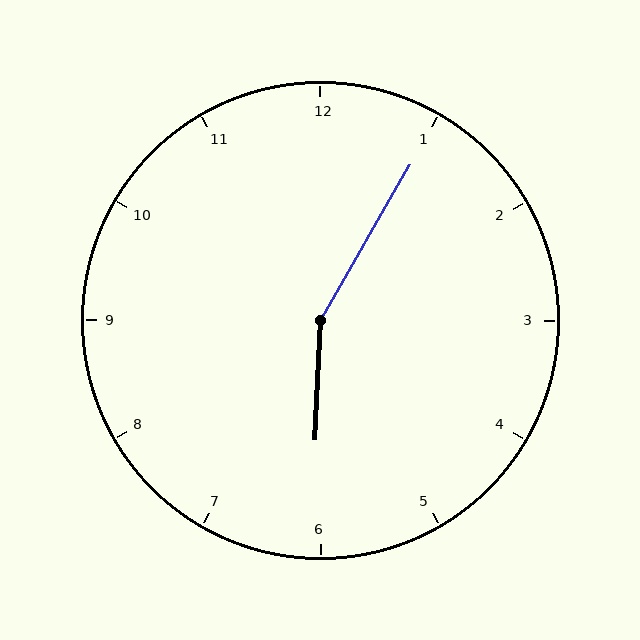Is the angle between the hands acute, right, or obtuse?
It is obtuse.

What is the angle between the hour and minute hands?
Approximately 152 degrees.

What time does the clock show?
6:05.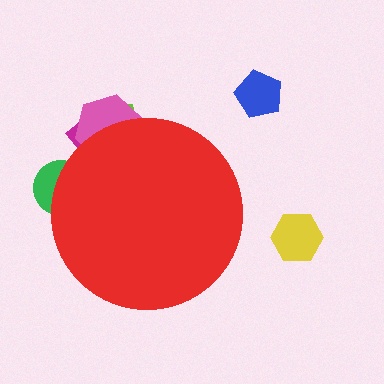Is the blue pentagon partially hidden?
No, the blue pentagon is fully visible.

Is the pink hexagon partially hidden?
Yes, the pink hexagon is partially hidden behind the red circle.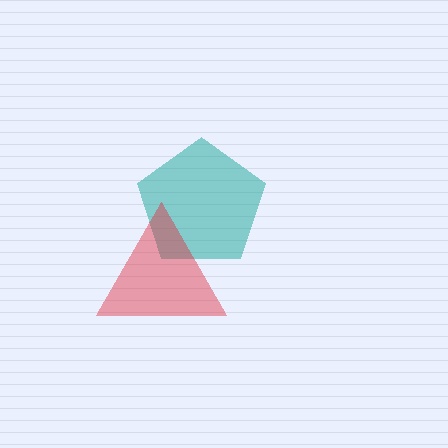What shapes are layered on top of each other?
The layered shapes are: a teal pentagon, a red triangle.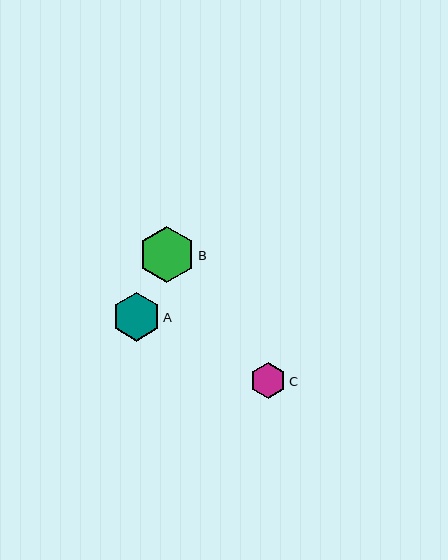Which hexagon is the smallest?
Hexagon C is the smallest with a size of approximately 36 pixels.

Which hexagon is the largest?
Hexagon B is the largest with a size of approximately 56 pixels.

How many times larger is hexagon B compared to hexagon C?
Hexagon B is approximately 1.6 times the size of hexagon C.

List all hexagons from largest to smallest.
From largest to smallest: B, A, C.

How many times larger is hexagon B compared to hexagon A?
Hexagon B is approximately 1.2 times the size of hexagon A.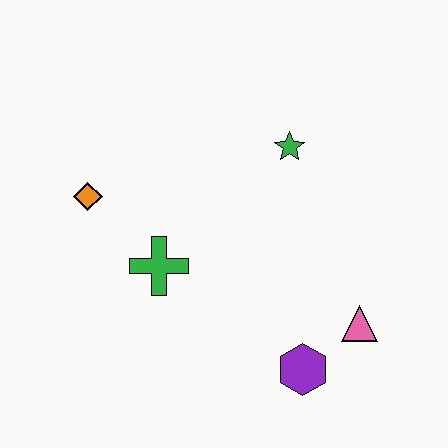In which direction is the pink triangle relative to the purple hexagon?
The pink triangle is to the right of the purple hexagon.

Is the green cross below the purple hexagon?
No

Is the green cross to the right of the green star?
No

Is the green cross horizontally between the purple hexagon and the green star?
No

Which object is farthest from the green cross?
The pink triangle is farthest from the green cross.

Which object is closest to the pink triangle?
The purple hexagon is closest to the pink triangle.